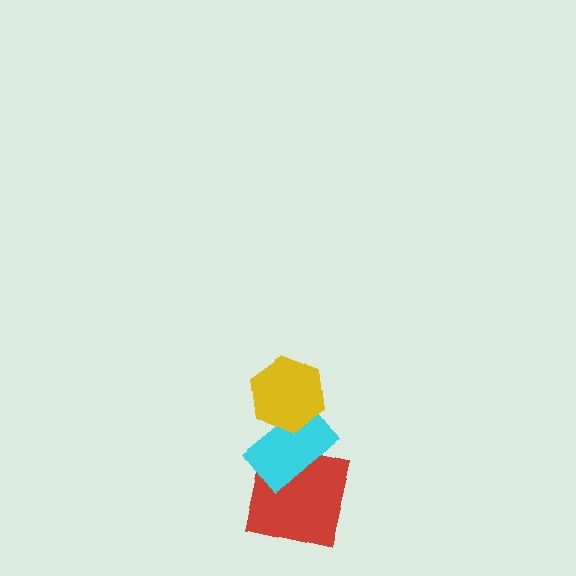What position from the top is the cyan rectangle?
The cyan rectangle is 2nd from the top.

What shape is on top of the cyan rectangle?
The yellow hexagon is on top of the cyan rectangle.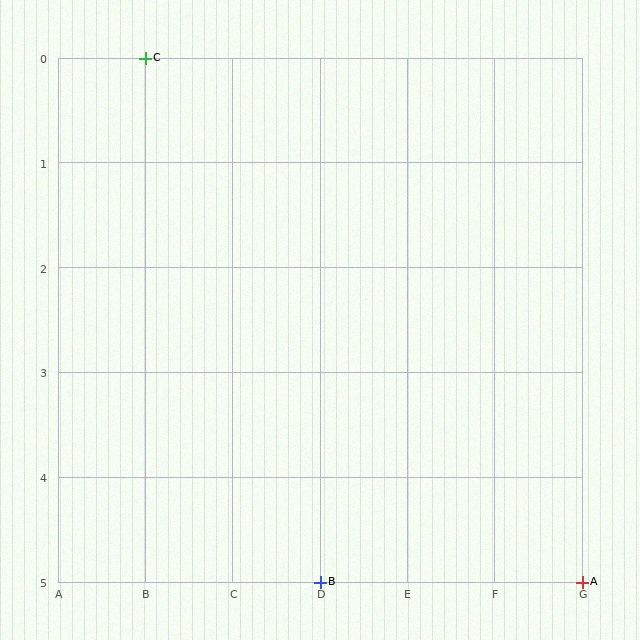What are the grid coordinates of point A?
Point A is at grid coordinates (G, 5).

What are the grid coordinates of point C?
Point C is at grid coordinates (B, 0).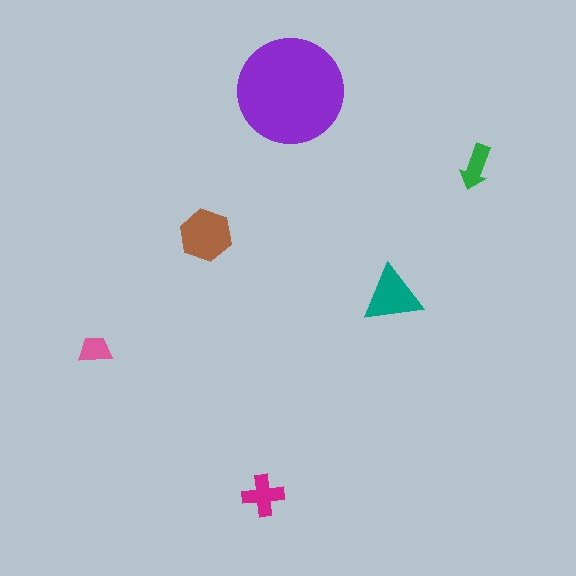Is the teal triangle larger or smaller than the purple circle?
Smaller.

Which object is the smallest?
The pink trapezoid.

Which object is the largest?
The purple circle.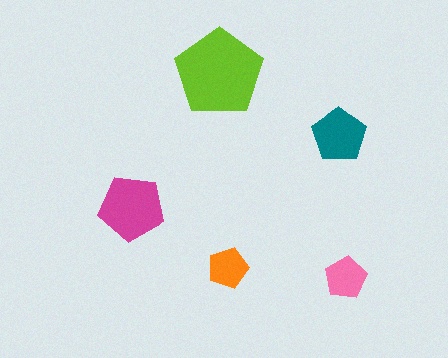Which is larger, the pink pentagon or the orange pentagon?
The pink one.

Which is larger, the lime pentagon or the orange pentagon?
The lime one.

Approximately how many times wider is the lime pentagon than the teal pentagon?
About 1.5 times wider.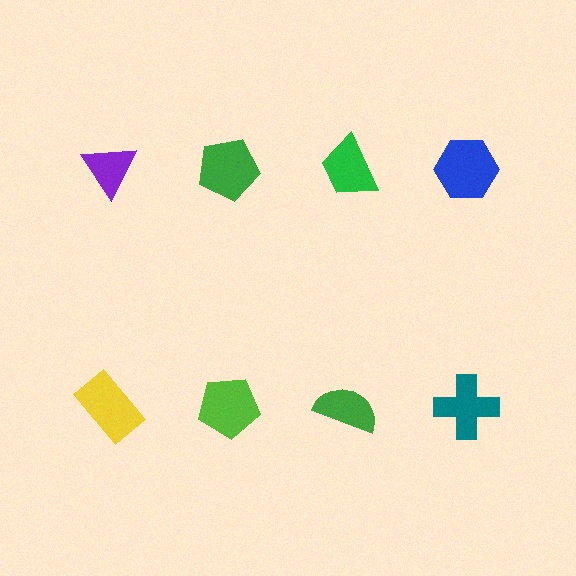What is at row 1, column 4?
A blue hexagon.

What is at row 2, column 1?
A yellow rectangle.